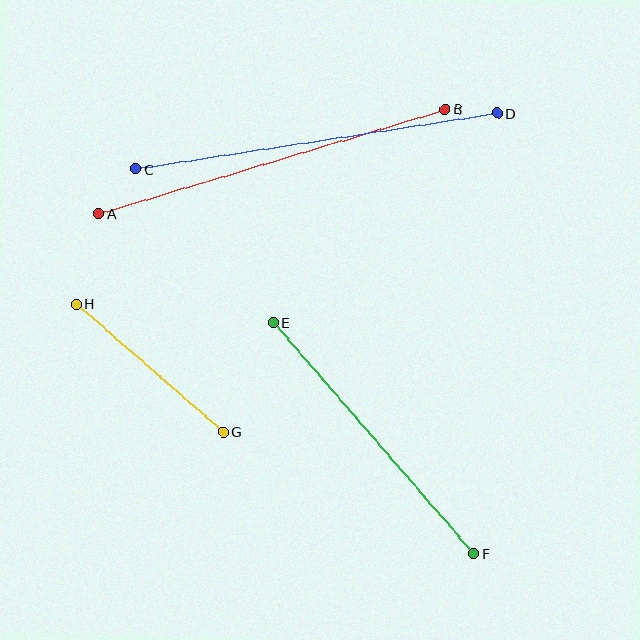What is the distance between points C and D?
The distance is approximately 366 pixels.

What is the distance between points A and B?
The distance is approximately 362 pixels.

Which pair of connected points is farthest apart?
Points C and D are farthest apart.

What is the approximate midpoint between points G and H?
The midpoint is at approximately (150, 368) pixels.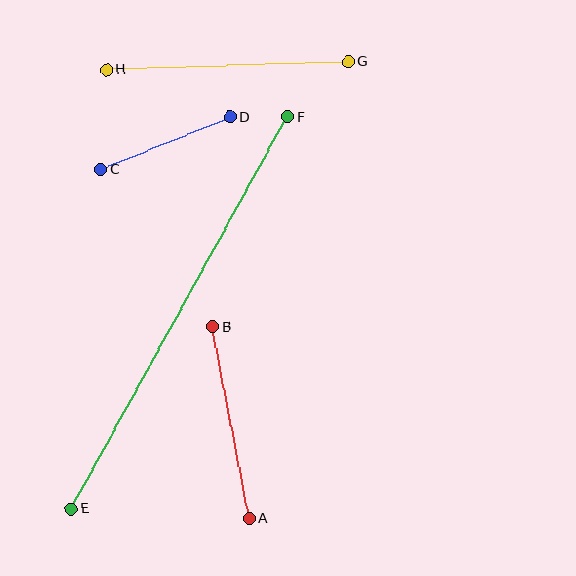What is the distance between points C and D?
The distance is approximately 140 pixels.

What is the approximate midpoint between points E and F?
The midpoint is at approximately (179, 313) pixels.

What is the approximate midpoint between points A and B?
The midpoint is at approximately (231, 423) pixels.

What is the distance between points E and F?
The distance is approximately 448 pixels.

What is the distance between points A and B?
The distance is approximately 195 pixels.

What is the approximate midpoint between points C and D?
The midpoint is at approximately (165, 143) pixels.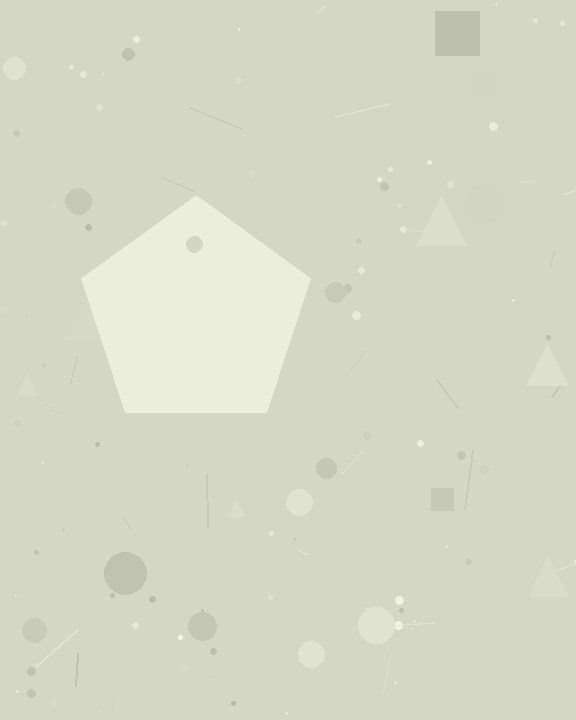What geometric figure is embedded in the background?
A pentagon is embedded in the background.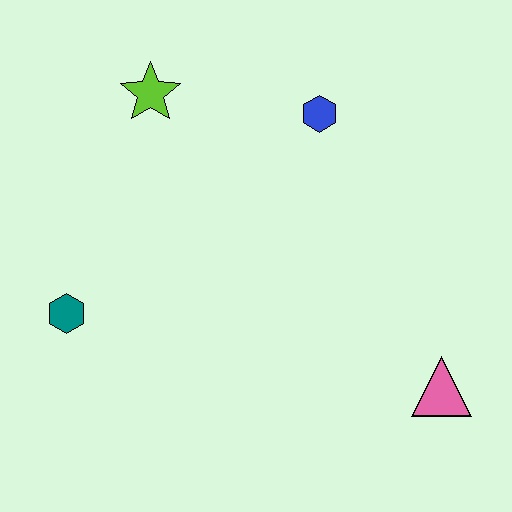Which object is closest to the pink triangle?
The blue hexagon is closest to the pink triangle.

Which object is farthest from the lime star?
The pink triangle is farthest from the lime star.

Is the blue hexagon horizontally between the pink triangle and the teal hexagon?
Yes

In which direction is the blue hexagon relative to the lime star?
The blue hexagon is to the right of the lime star.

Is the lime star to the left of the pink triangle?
Yes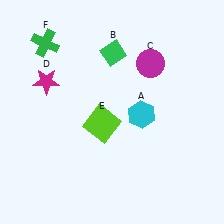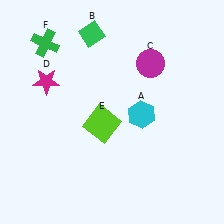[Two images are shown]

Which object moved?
The green diamond (B) moved left.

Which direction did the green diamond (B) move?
The green diamond (B) moved left.